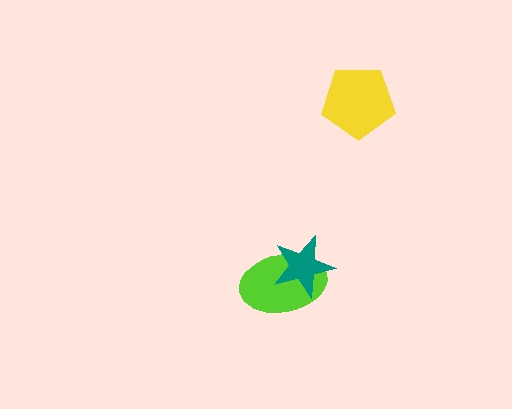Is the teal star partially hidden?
No, no other shape covers it.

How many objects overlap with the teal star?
1 object overlaps with the teal star.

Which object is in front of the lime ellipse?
The teal star is in front of the lime ellipse.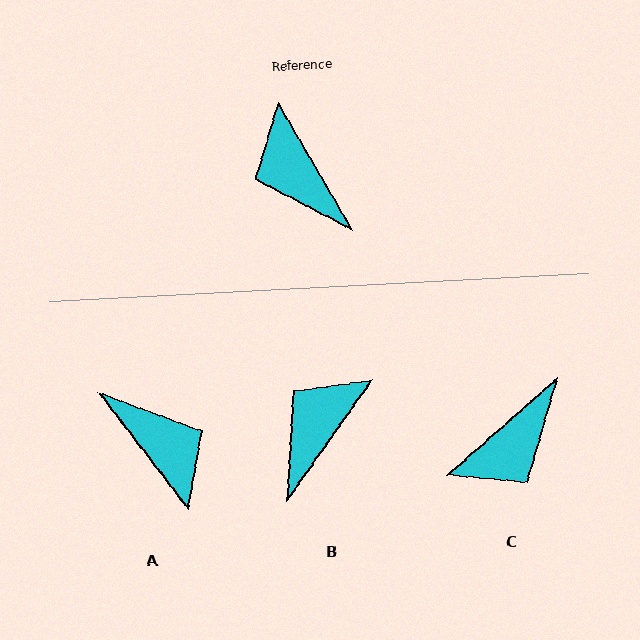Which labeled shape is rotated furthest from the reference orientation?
A, about 173 degrees away.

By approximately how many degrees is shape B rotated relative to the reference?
Approximately 65 degrees clockwise.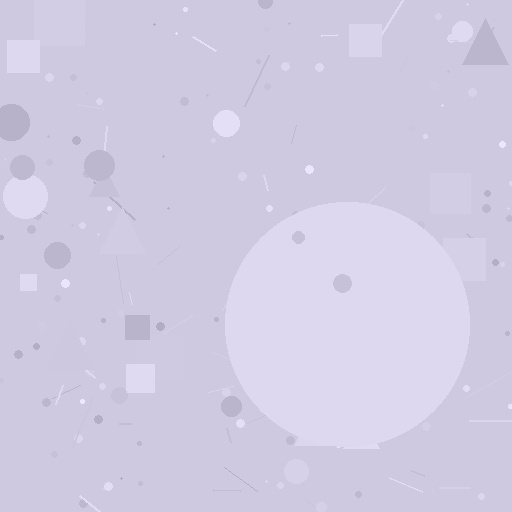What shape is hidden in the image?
A circle is hidden in the image.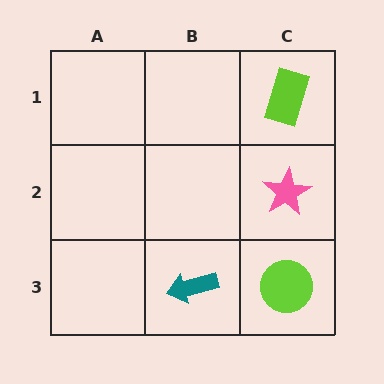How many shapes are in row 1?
1 shape.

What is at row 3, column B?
A teal arrow.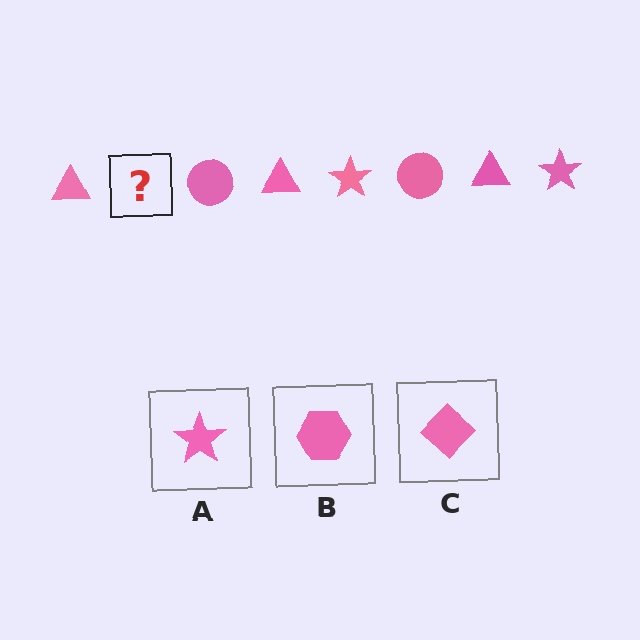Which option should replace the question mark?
Option A.